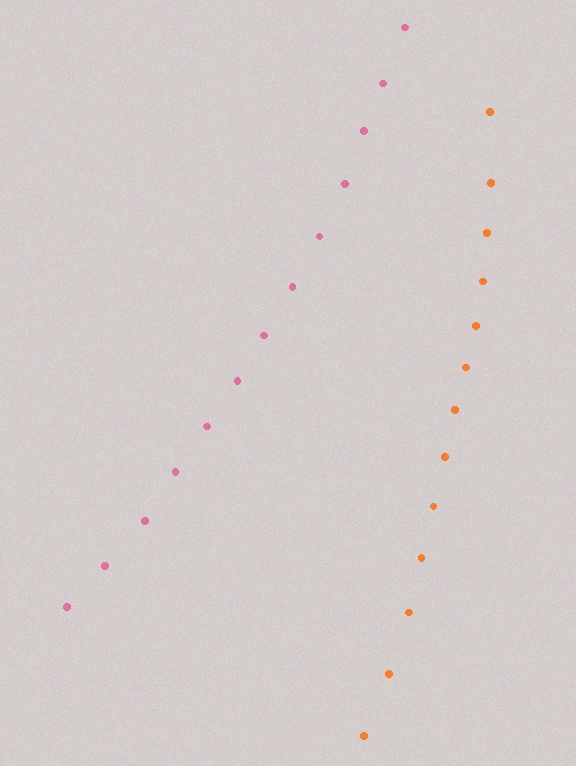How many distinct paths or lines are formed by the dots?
There are 2 distinct paths.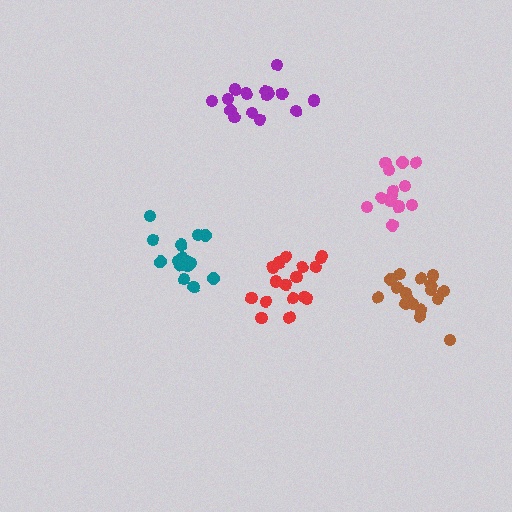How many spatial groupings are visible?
There are 5 spatial groupings.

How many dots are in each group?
Group 1: 16 dots, Group 2: 14 dots, Group 3: 17 dots, Group 4: 15 dots, Group 5: 17 dots (79 total).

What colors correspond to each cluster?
The clusters are colored: teal, pink, red, purple, brown.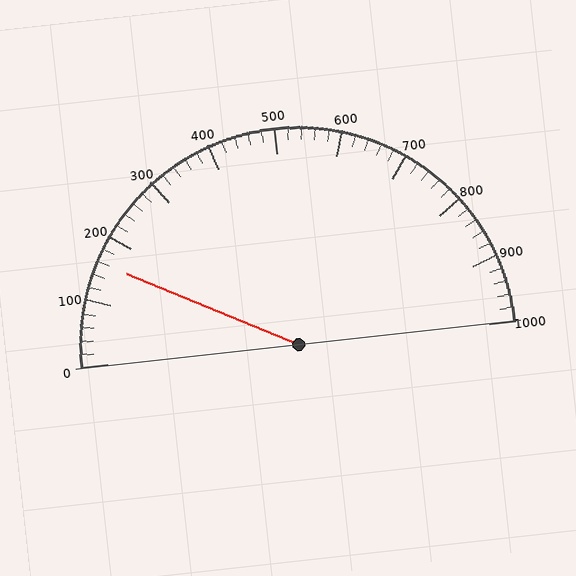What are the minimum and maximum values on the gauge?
The gauge ranges from 0 to 1000.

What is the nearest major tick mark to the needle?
The nearest major tick mark is 200.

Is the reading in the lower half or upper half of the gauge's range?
The reading is in the lower half of the range (0 to 1000).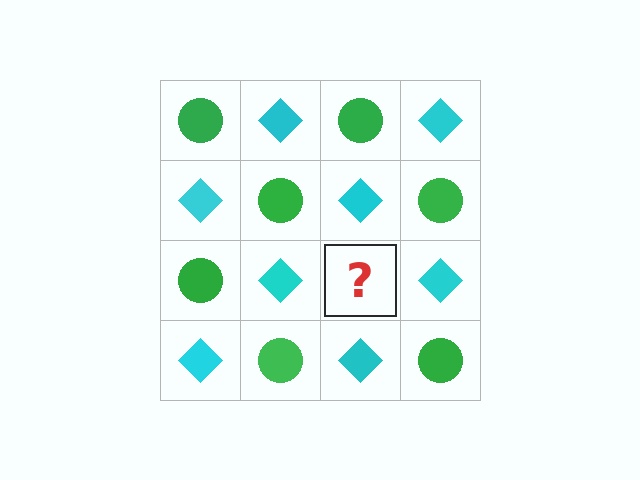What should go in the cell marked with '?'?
The missing cell should contain a green circle.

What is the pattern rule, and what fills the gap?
The rule is that it alternates green circle and cyan diamond in a checkerboard pattern. The gap should be filled with a green circle.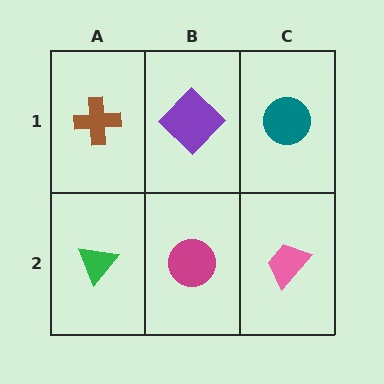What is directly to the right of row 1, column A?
A purple diamond.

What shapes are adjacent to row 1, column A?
A green triangle (row 2, column A), a purple diamond (row 1, column B).